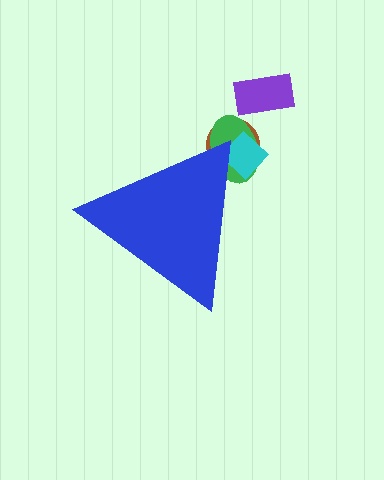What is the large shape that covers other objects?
A blue triangle.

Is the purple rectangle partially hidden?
No, the purple rectangle is fully visible.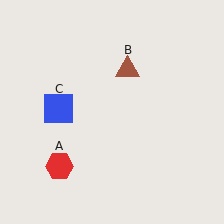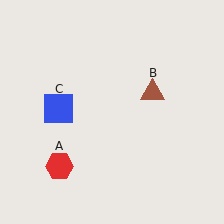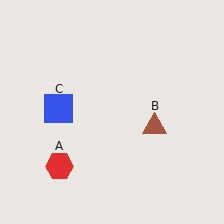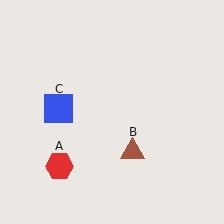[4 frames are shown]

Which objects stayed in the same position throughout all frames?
Red hexagon (object A) and blue square (object C) remained stationary.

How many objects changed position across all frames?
1 object changed position: brown triangle (object B).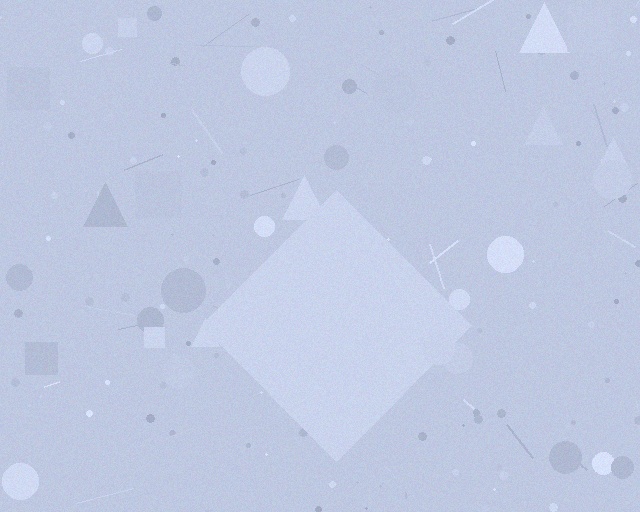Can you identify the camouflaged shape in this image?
The camouflaged shape is a diamond.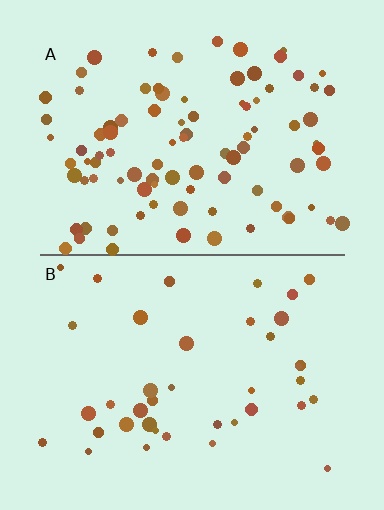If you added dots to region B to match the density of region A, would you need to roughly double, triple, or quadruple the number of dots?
Approximately double.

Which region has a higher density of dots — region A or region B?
A (the top).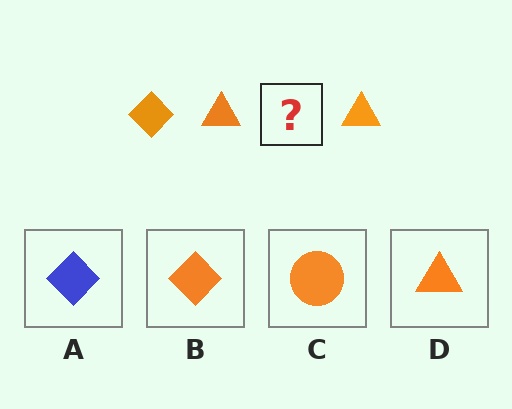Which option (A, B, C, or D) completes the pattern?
B.